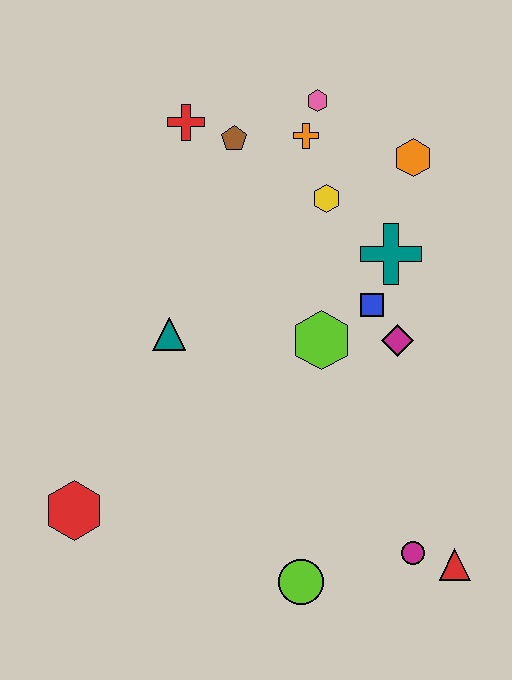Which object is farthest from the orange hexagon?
The red hexagon is farthest from the orange hexagon.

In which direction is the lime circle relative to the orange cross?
The lime circle is below the orange cross.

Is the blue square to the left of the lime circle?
No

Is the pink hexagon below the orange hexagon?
No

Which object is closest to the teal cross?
The blue square is closest to the teal cross.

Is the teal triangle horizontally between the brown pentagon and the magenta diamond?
No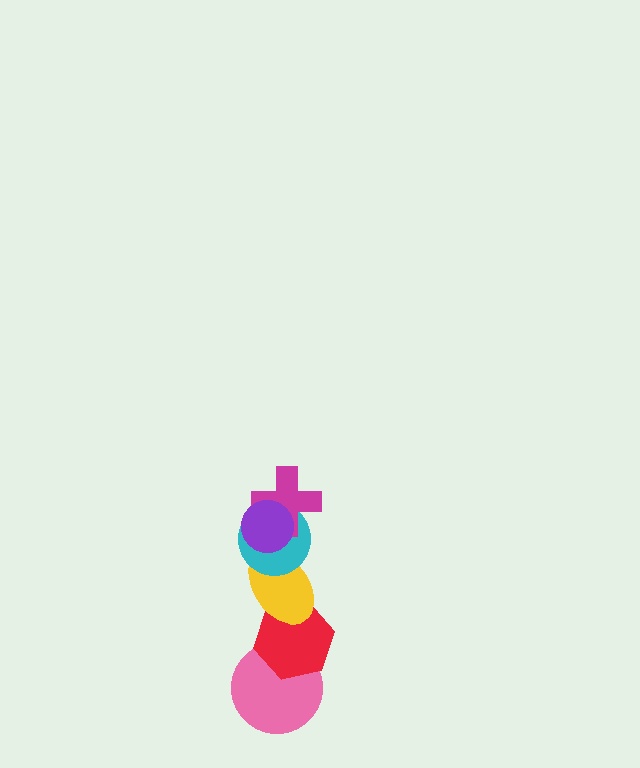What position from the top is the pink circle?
The pink circle is 6th from the top.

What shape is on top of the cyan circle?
The magenta cross is on top of the cyan circle.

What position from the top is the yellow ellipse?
The yellow ellipse is 4th from the top.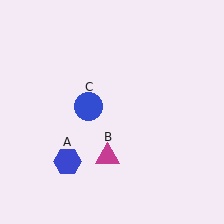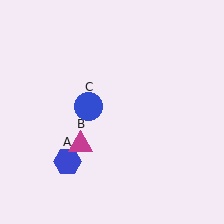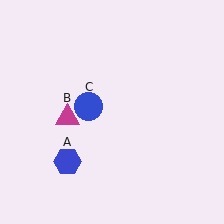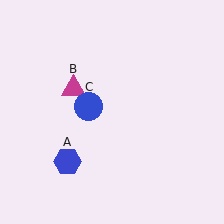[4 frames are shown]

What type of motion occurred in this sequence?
The magenta triangle (object B) rotated clockwise around the center of the scene.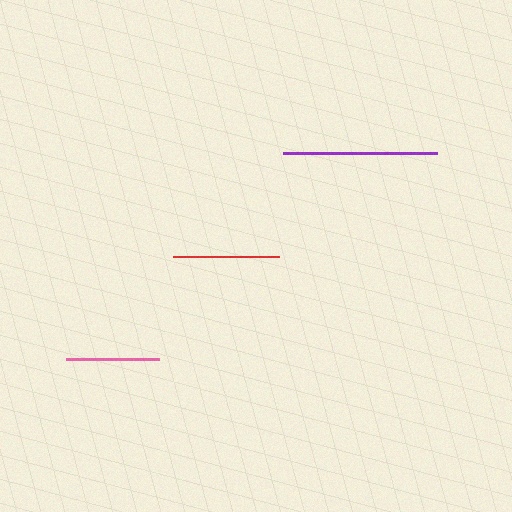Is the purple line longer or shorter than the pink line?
The purple line is longer than the pink line.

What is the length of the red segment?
The red segment is approximately 106 pixels long.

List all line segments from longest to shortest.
From longest to shortest: purple, red, pink.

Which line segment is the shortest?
The pink line is the shortest at approximately 93 pixels.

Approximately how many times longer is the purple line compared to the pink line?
The purple line is approximately 1.7 times the length of the pink line.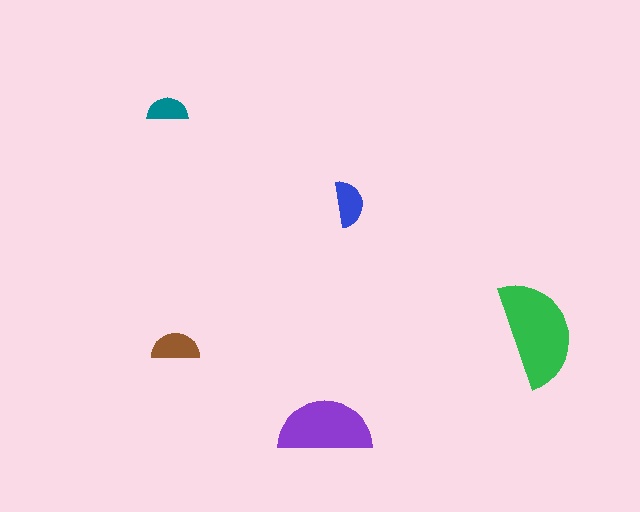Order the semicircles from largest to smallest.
the green one, the purple one, the brown one, the blue one, the teal one.